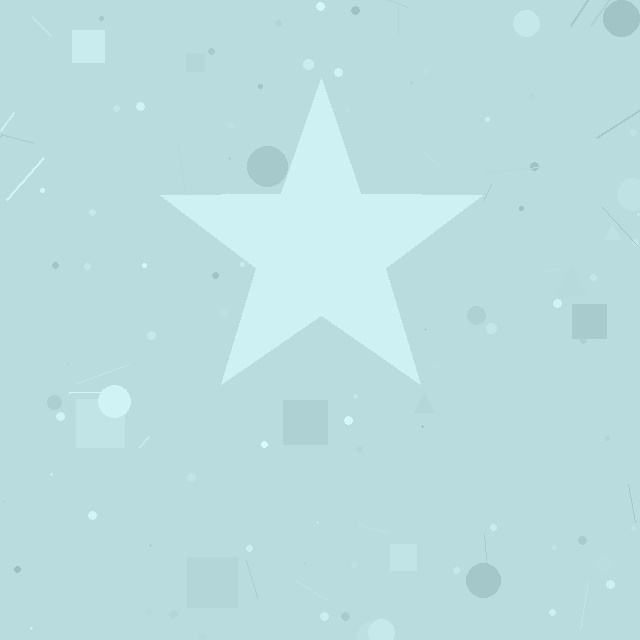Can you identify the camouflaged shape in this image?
The camouflaged shape is a star.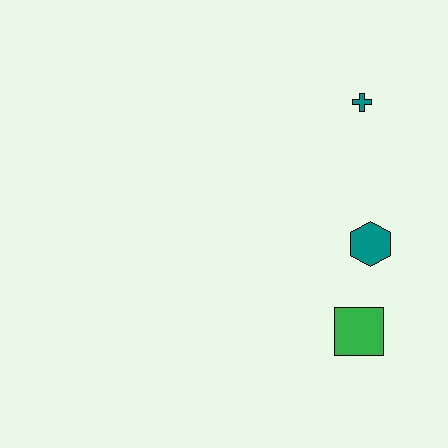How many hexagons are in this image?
There is 1 hexagon.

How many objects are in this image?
There are 3 objects.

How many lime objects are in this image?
There are no lime objects.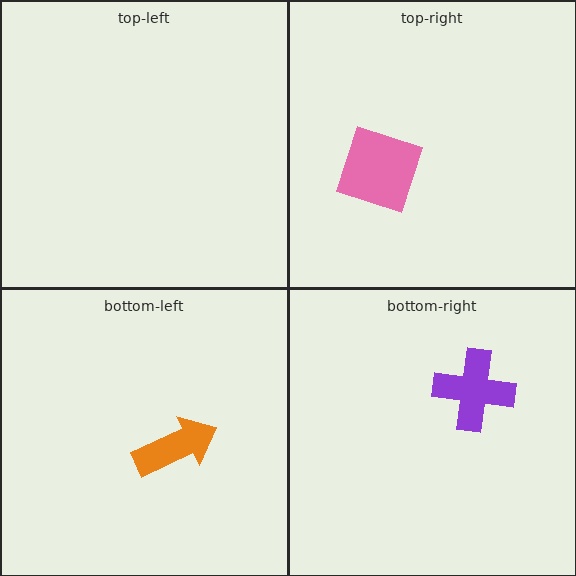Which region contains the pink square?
The top-right region.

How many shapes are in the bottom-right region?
1.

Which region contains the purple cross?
The bottom-right region.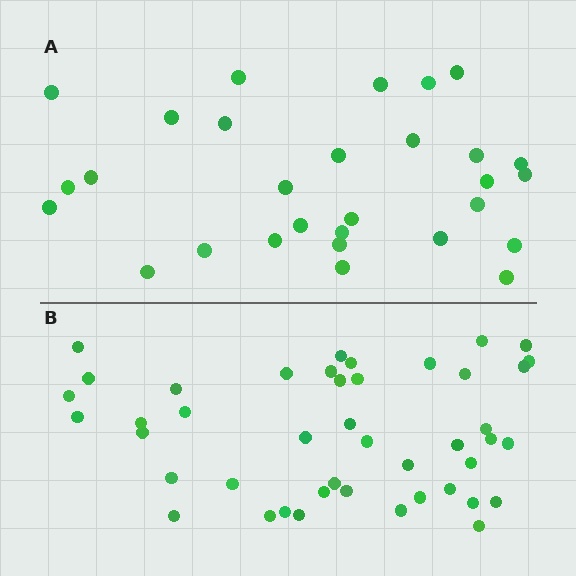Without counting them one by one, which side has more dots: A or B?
Region B (the bottom region) has more dots.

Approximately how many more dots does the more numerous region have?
Region B has approximately 15 more dots than region A.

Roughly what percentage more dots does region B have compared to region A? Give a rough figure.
About 50% more.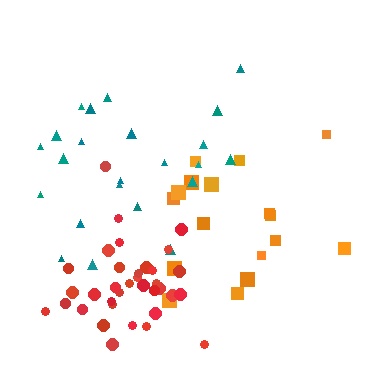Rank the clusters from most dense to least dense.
red, orange, teal.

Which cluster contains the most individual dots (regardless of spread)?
Red (35).